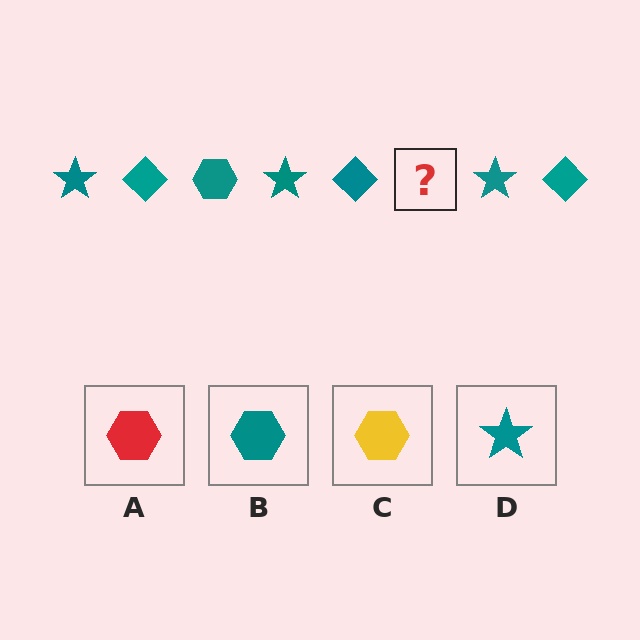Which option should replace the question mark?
Option B.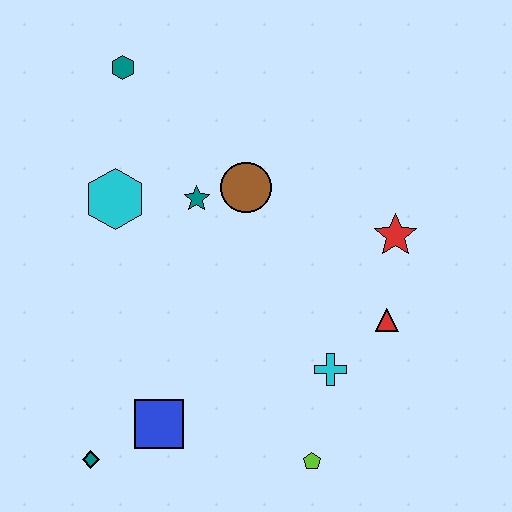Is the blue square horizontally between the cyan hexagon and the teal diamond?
No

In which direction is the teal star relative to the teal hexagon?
The teal star is below the teal hexagon.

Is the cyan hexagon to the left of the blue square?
Yes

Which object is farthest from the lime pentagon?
The teal hexagon is farthest from the lime pentagon.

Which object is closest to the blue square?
The teal diamond is closest to the blue square.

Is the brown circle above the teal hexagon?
No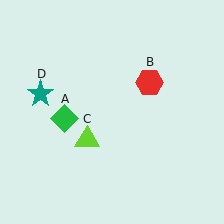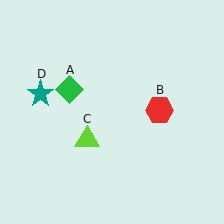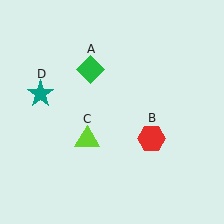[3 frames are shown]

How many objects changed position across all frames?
2 objects changed position: green diamond (object A), red hexagon (object B).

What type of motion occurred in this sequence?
The green diamond (object A), red hexagon (object B) rotated clockwise around the center of the scene.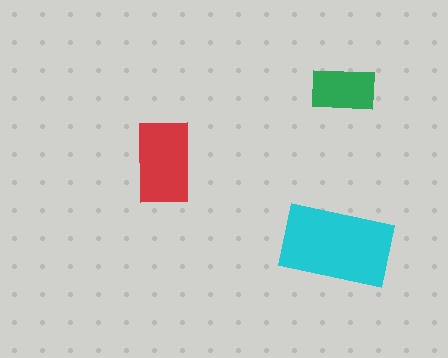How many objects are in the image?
There are 3 objects in the image.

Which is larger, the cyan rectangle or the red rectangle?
The cyan one.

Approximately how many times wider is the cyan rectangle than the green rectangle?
About 1.5 times wider.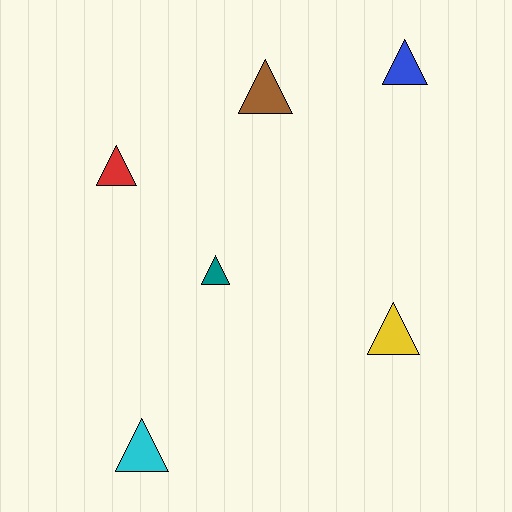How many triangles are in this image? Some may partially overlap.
There are 6 triangles.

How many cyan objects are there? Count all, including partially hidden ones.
There is 1 cyan object.